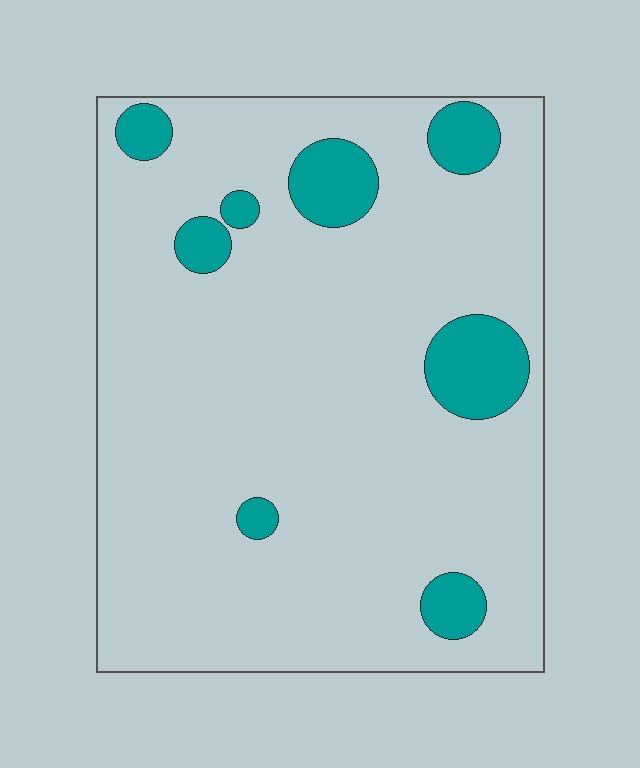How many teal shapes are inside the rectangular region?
8.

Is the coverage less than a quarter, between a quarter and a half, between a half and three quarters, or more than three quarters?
Less than a quarter.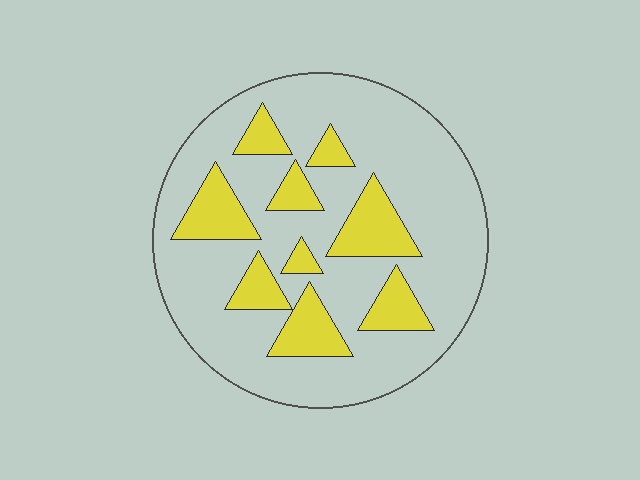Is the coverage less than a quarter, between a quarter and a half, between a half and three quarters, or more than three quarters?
Less than a quarter.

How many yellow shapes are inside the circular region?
9.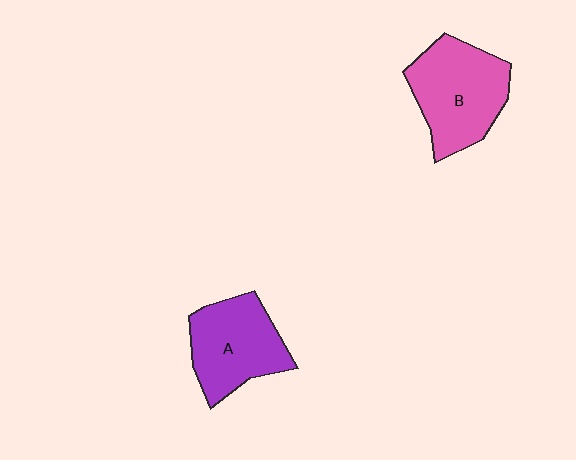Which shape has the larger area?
Shape B (pink).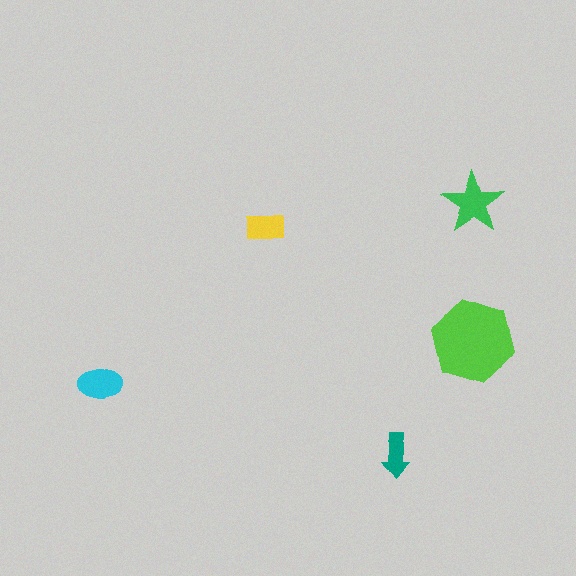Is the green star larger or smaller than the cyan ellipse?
Larger.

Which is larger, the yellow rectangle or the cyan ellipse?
The cyan ellipse.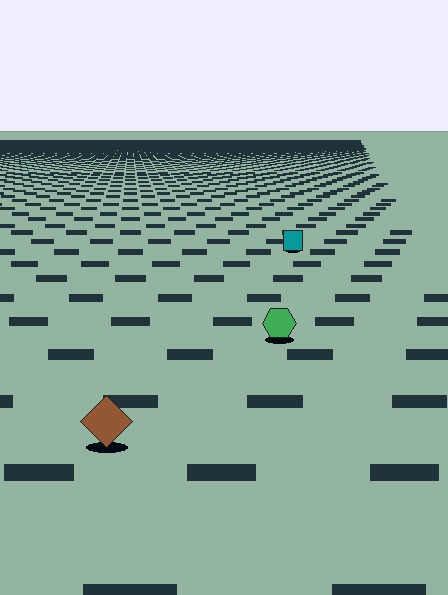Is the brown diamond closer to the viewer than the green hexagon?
Yes. The brown diamond is closer — you can tell from the texture gradient: the ground texture is coarser near it.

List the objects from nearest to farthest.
From nearest to farthest: the brown diamond, the green hexagon, the teal square.